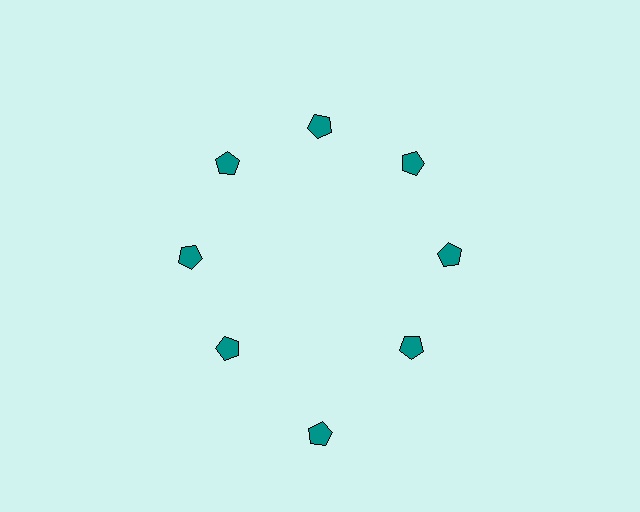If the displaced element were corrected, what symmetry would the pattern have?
It would have 8-fold rotational symmetry — the pattern would map onto itself every 45 degrees.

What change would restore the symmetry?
The symmetry would be restored by moving it inward, back onto the ring so that all 8 pentagons sit at equal angles and equal distance from the center.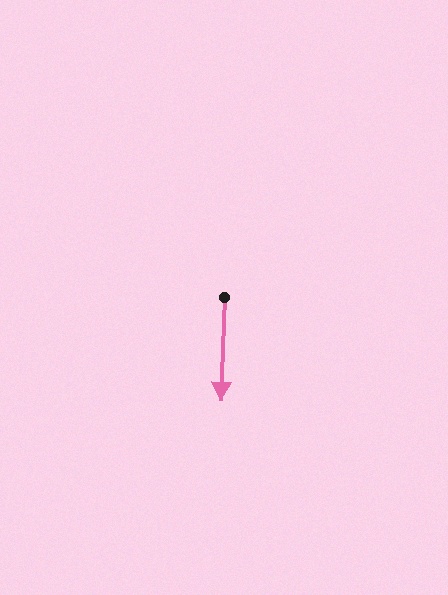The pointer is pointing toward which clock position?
Roughly 6 o'clock.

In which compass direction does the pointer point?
South.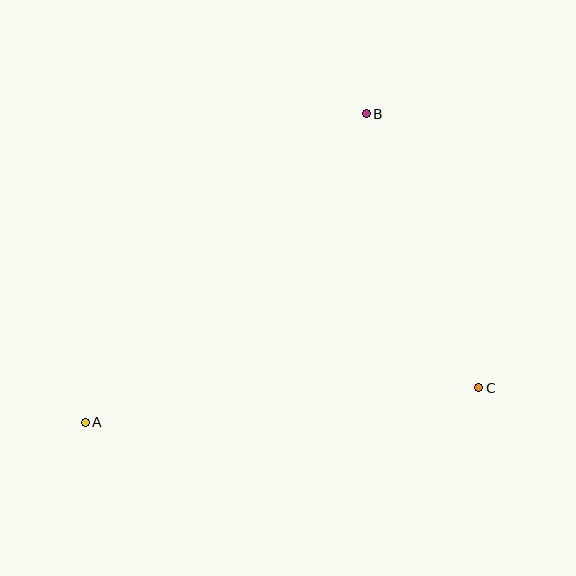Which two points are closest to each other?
Points B and C are closest to each other.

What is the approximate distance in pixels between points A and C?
The distance between A and C is approximately 395 pixels.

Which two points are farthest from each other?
Points A and B are farthest from each other.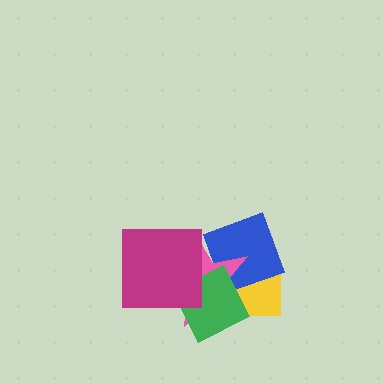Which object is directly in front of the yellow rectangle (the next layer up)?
The blue diamond is directly in front of the yellow rectangle.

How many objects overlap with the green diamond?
4 objects overlap with the green diamond.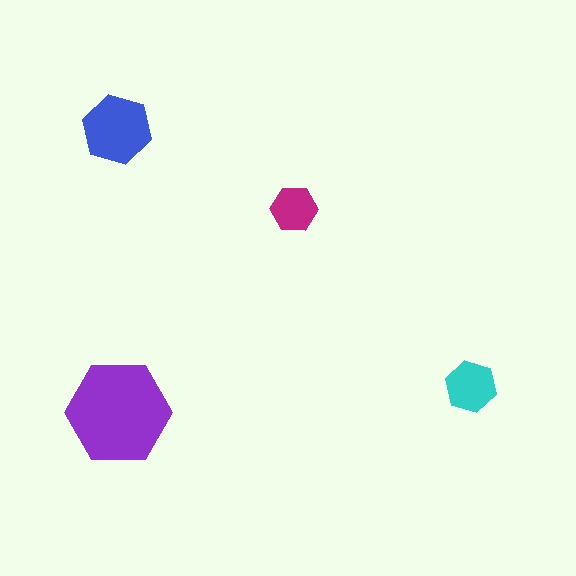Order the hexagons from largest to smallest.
the purple one, the blue one, the cyan one, the magenta one.